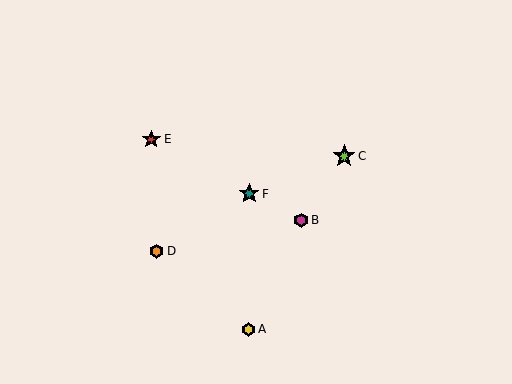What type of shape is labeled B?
Shape B is a magenta hexagon.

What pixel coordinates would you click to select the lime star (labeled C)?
Click at (344, 156) to select the lime star C.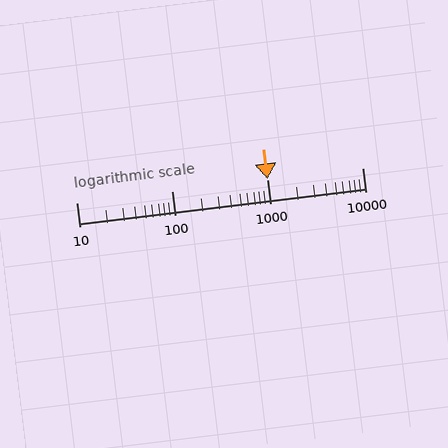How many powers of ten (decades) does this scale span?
The scale spans 3 decades, from 10 to 10000.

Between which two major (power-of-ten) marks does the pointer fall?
The pointer is between 1000 and 10000.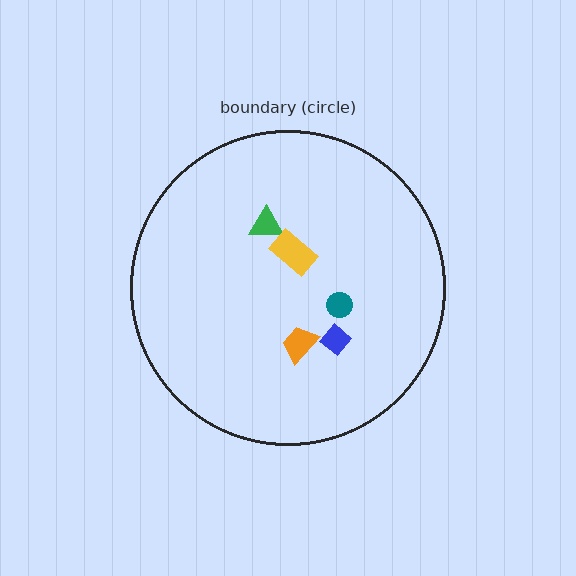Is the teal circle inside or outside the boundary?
Inside.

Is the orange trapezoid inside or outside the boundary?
Inside.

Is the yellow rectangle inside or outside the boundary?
Inside.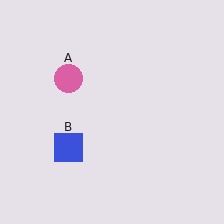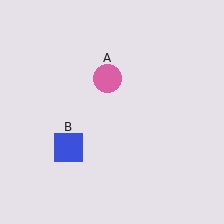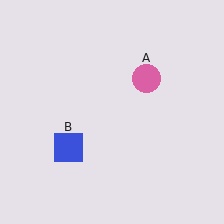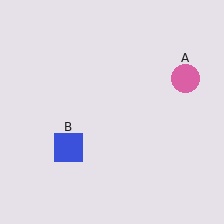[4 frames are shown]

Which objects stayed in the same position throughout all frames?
Blue square (object B) remained stationary.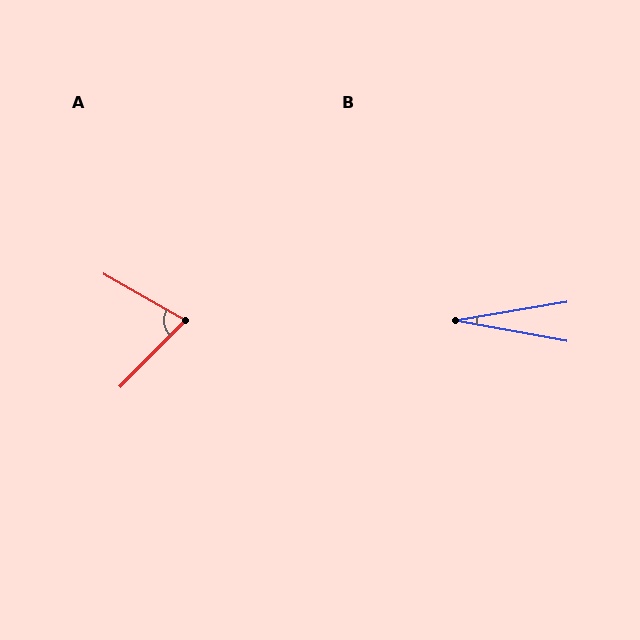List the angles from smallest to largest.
B (20°), A (75°).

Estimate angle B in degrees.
Approximately 20 degrees.